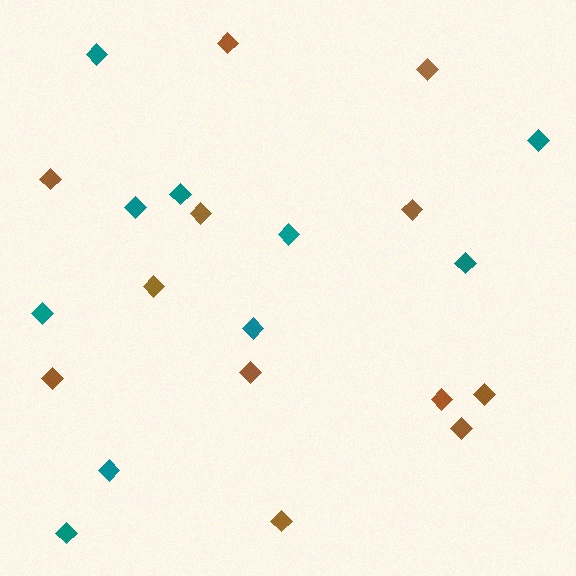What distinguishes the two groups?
There are 2 groups: one group of brown diamonds (12) and one group of teal diamonds (10).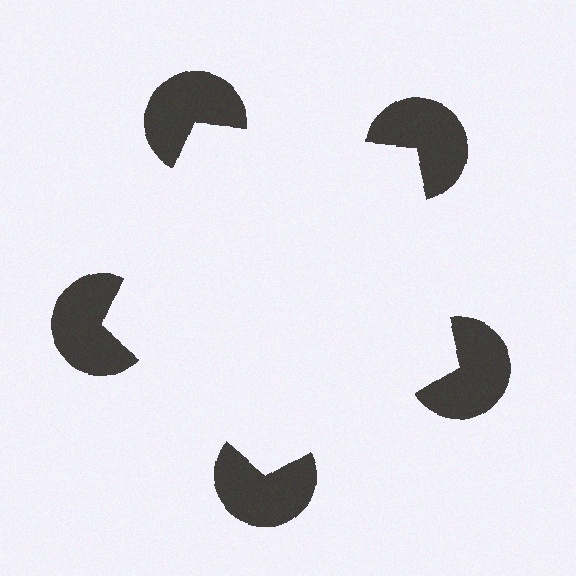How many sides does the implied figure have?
5 sides.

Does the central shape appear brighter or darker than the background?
It typically appears slightly brighter than the background, even though no actual brightness change is drawn.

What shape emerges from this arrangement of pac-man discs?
An illusory pentagon — its edges are inferred from the aligned wedge cuts in the pac-man discs, not physically drawn.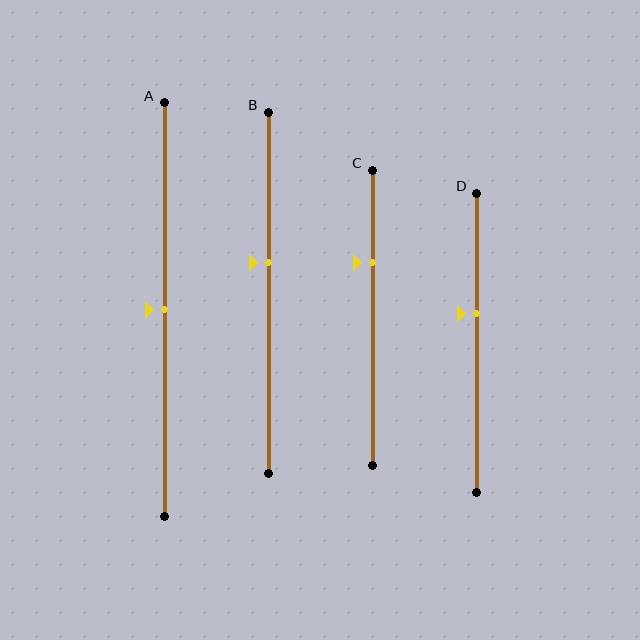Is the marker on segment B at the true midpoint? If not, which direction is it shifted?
No, the marker on segment B is shifted upward by about 8% of the segment length.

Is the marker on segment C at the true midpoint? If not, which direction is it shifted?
No, the marker on segment C is shifted upward by about 19% of the segment length.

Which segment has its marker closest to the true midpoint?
Segment A has its marker closest to the true midpoint.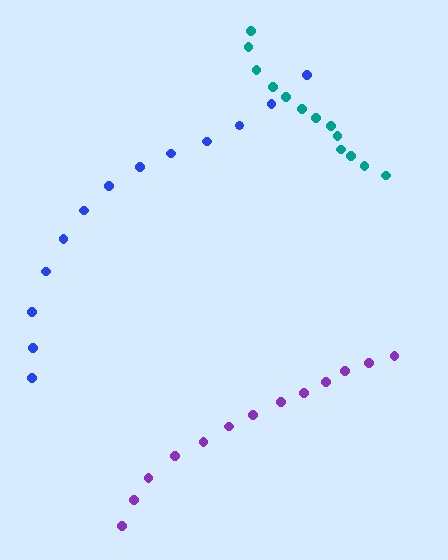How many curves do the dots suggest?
There are 3 distinct paths.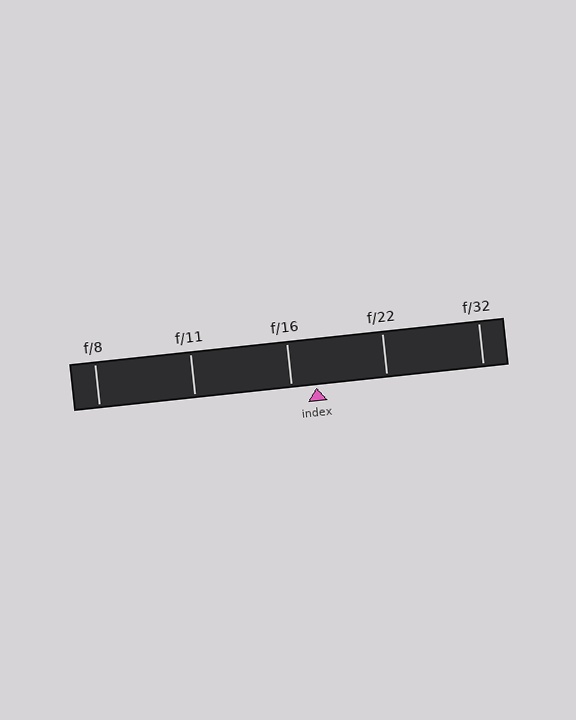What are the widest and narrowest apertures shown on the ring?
The widest aperture shown is f/8 and the narrowest is f/32.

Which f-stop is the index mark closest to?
The index mark is closest to f/16.